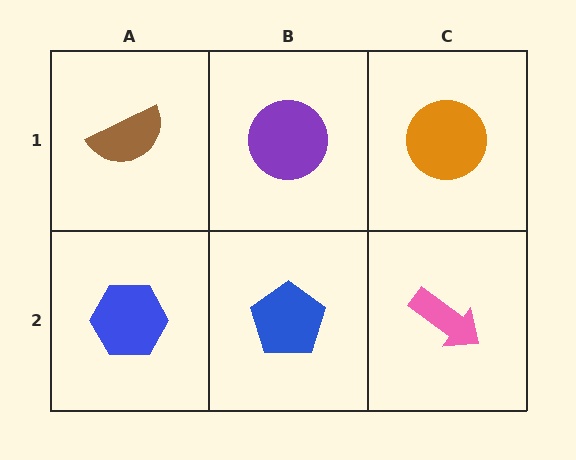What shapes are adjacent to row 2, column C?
An orange circle (row 1, column C), a blue pentagon (row 2, column B).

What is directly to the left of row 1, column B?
A brown semicircle.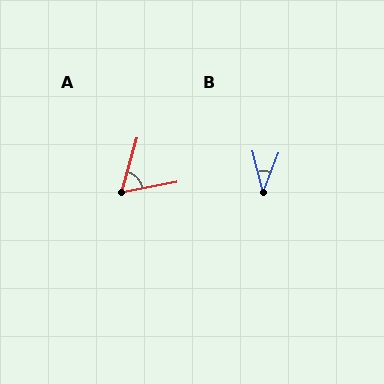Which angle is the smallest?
B, at approximately 36 degrees.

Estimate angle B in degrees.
Approximately 36 degrees.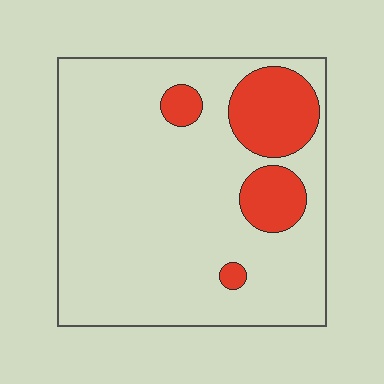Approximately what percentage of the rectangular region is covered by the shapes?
Approximately 15%.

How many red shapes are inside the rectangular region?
4.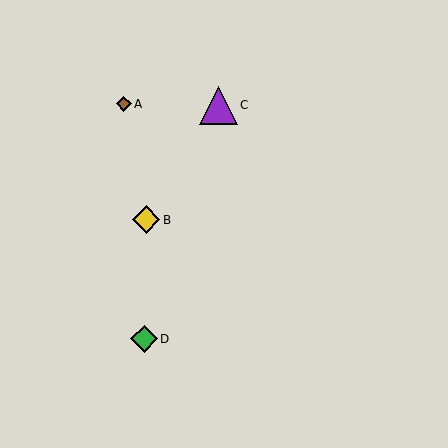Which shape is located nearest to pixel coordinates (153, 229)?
The yellow diamond (labeled B) at (146, 220) is nearest to that location.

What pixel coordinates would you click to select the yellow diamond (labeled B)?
Click at (146, 220) to select the yellow diamond B.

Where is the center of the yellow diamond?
The center of the yellow diamond is at (146, 220).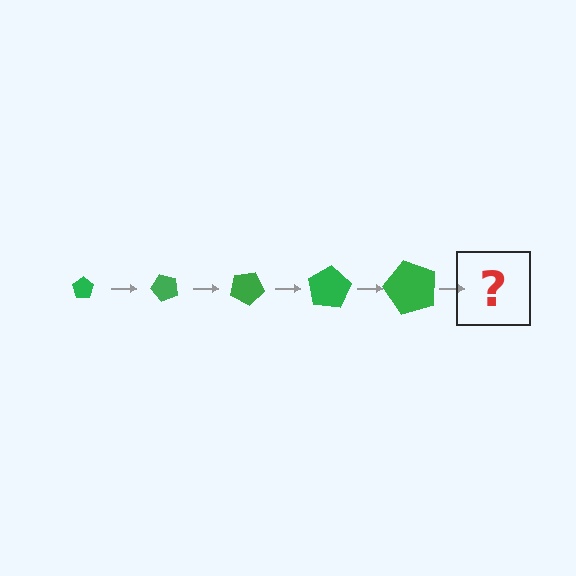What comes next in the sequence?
The next element should be a pentagon, larger than the previous one and rotated 250 degrees from the start.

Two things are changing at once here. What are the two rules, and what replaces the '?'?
The two rules are that the pentagon grows larger each step and it rotates 50 degrees each step. The '?' should be a pentagon, larger than the previous one and rotated 250 degrees from the start.